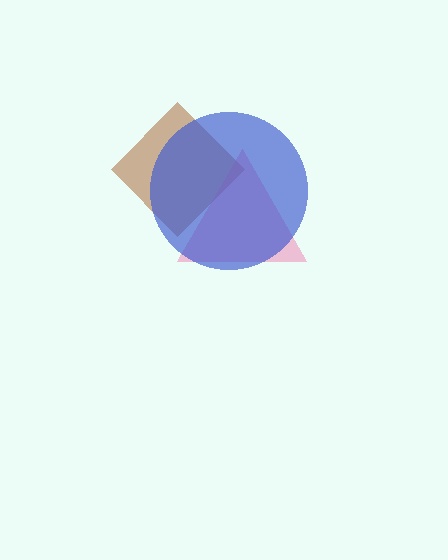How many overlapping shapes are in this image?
There are 3 overlapping shapes in the image.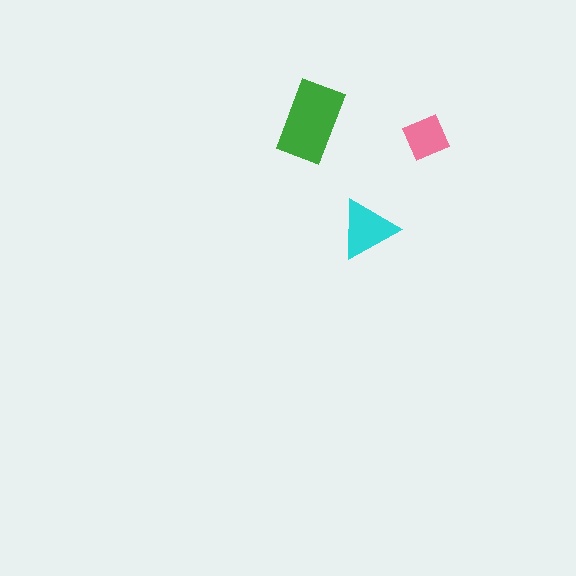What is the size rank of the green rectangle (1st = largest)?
1st.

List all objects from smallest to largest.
The pink square, the cyan triangle, the green rectangle.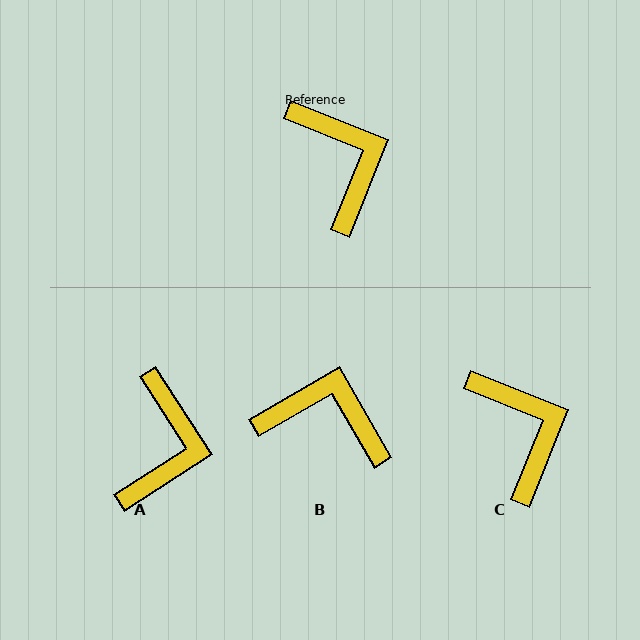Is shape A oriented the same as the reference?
No, it is off by about 35 degrees.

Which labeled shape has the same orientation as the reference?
C.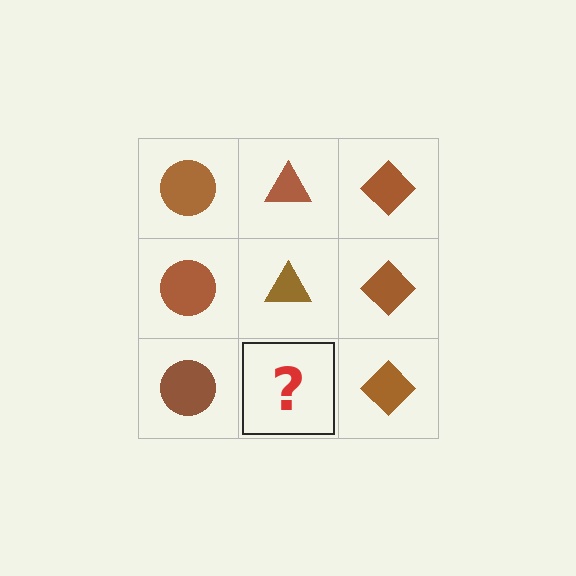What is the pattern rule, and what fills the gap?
The rule is that each column has a consistent shape. The gap should be filled with a brown triangle.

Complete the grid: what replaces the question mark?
The question mark should be replaced with a brown triangle.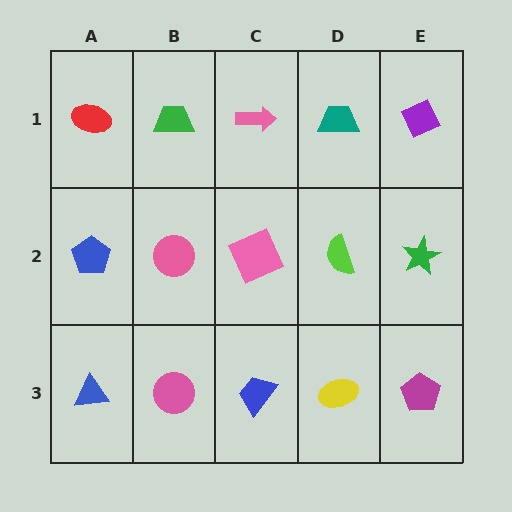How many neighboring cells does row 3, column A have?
2.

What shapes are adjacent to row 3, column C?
A pink square (row 2, column C), a pink circle (row 3, column B), a yellow ellipse (row 3, column D).